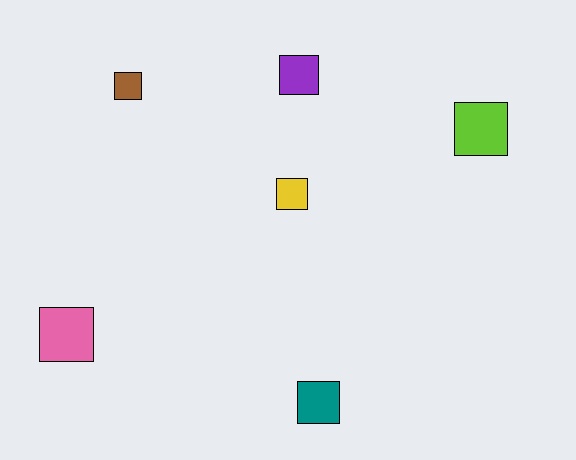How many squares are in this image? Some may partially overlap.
There are 6 squares.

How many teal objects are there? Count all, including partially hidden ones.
There is 1 teal object.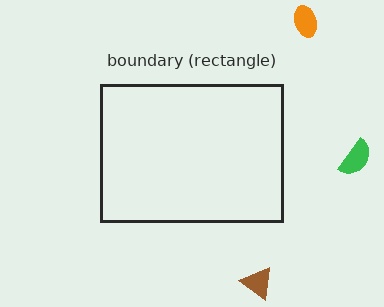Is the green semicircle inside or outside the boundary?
Outside.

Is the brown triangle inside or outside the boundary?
Outside.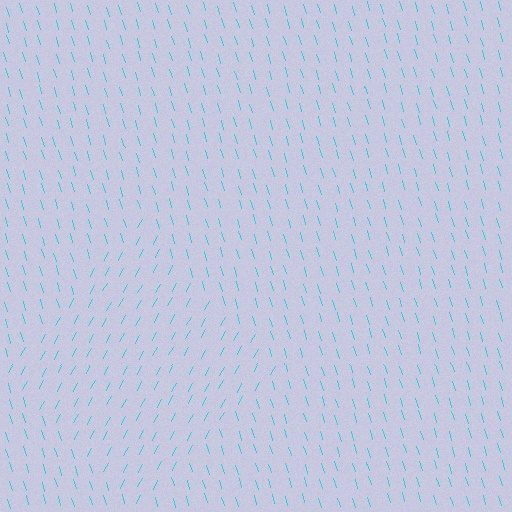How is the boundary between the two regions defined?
The boundary is defined purely by a change in line orientation (approximately 45 degrees difference). All lines are the same color and thickness.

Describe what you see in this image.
The image is filled with small cyan line segments. A diamond region in the image has lines oriented differently from the surrounding lines, creating a visible texture boundary.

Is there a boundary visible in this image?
Yes, there is a texture boundary formed by a change in line orientation.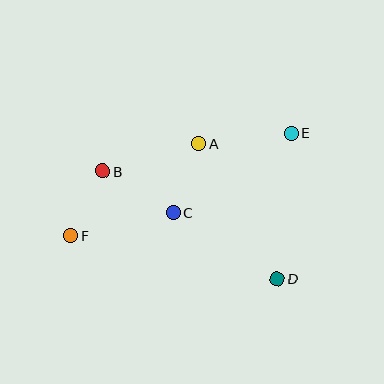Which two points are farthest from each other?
Points E and F are farthest from each other.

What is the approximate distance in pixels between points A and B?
The distance between A and B is approximately 100 pixels.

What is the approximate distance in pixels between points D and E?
The distance between D and E is approximately 147 pixels.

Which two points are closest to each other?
Points B and F are closest to each other.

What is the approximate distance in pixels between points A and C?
The distance between A and C is approximately 73 pixels.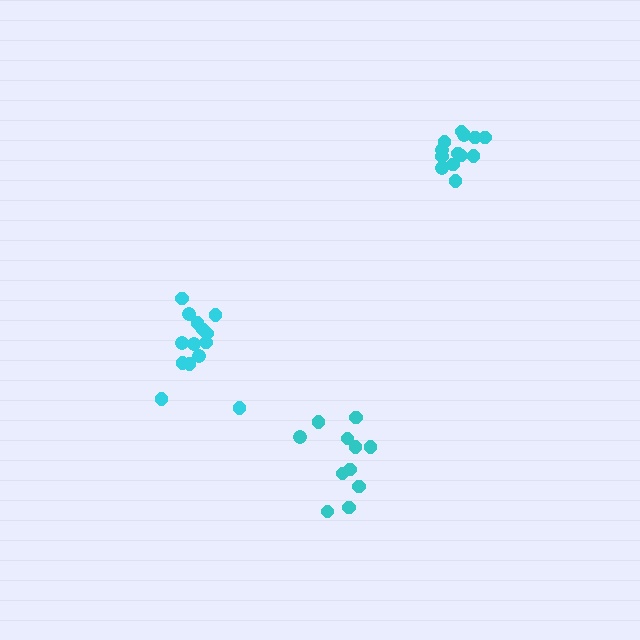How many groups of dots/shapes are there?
There are 3 groups.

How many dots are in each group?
Group 1: 14 dots, Group 2: 11 dots, Group 3: 13 dots (38 total).